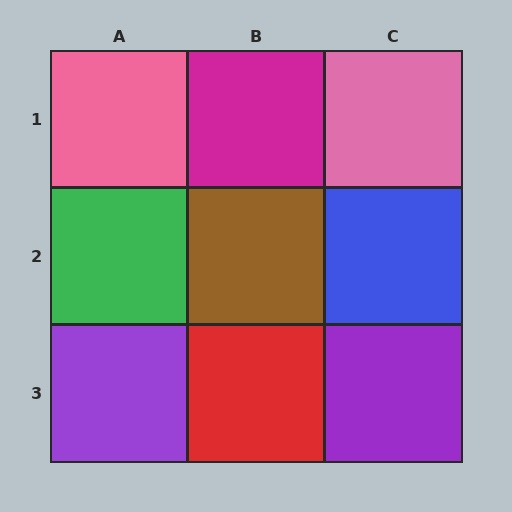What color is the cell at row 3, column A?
Purple.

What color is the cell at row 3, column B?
Red.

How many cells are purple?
2 cells are purple.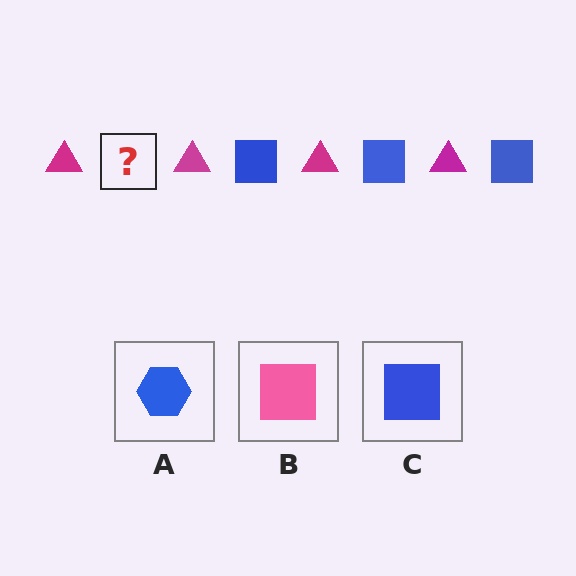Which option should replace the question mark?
Option C.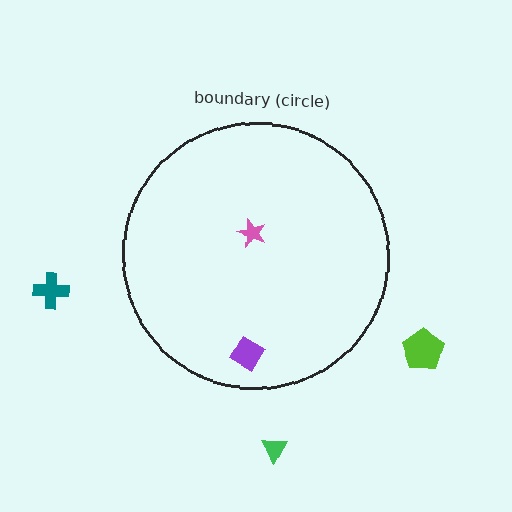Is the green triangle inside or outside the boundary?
Outside.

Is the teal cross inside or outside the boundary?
Outside.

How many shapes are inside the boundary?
2 inside, 3 outside.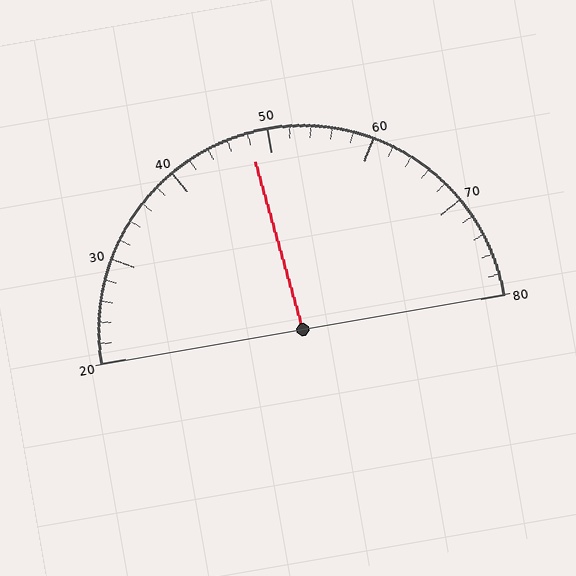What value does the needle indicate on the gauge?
The needle indicates approximately 48.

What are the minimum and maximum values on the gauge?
The gauge ranges from 20 to 80.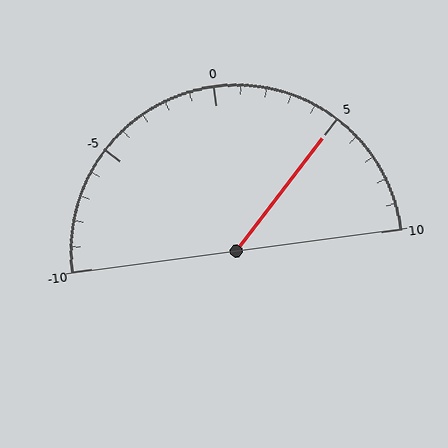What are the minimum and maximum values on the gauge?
The gauge ranges from -10 to 10.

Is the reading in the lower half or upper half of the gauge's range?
The reading is in the upper half of the range (-10 to 10).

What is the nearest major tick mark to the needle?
The nearest major tick mark is 5.